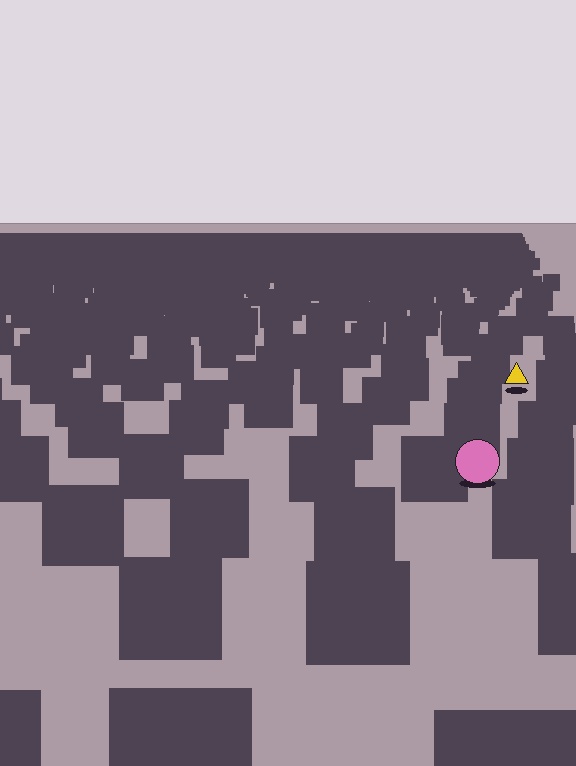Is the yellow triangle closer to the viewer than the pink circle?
No. The pink circle is closer — you can tell from the texture gradient: the ground texture is coarser near it.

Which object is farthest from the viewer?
The yellow triangle is farthest from the viewer. It appears smaller and the ground texture around it is denser.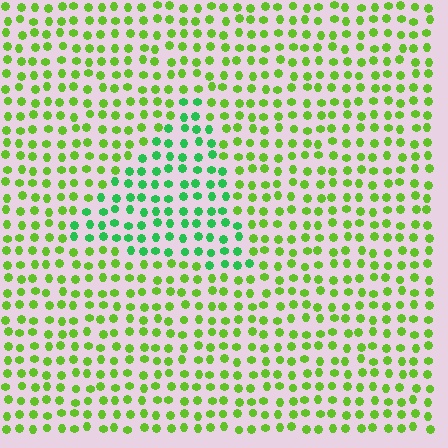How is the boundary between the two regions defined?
The boundary is defined purely by a slight shift in hue (about 38 degrees). Spacing, size, and orientation are identical on both sides.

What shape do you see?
I see a triangle.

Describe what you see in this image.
The image is filled with small lime elements in a uniform arrangement. A triangle-shaped region is visible where the elements are tinted to a slightly different hue, forming a subtle color boundary.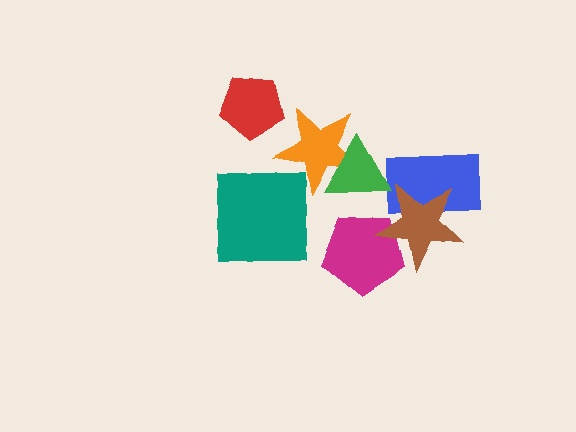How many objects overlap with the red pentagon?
0 objects overlap with the red pentagon.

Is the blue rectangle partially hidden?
Yes, it is partially covered by another shape.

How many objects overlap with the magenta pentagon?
1 object overlaps with the magenta pentagon.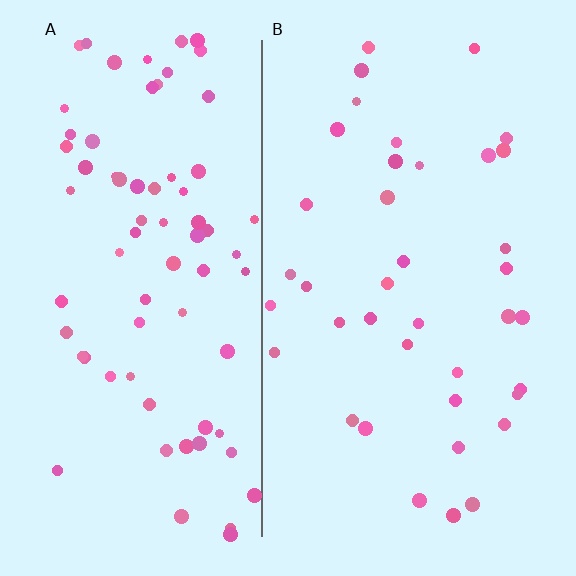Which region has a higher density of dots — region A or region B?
A (the left).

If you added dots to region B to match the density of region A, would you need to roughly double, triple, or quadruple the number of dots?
Approximately double.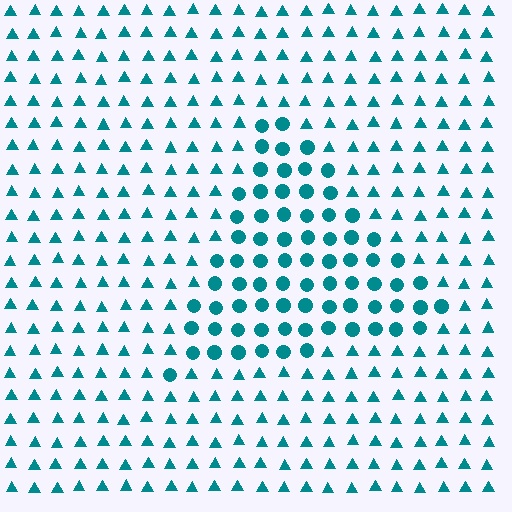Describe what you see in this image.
The image is filled with small teal elements arranged in a uniform grid. A triangle-shaped region contains circles, while the surrounding area contains triangles. The boundary is defined purely by the change in element shape.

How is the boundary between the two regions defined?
The boundary is defined by a change in element shape: circles inside vs. triangles outside. All elements share the same color and spacing.